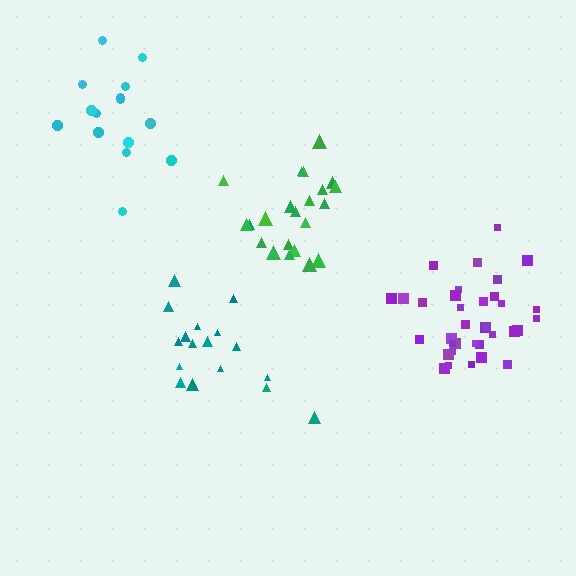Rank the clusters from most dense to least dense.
purple, green, cyan, teal.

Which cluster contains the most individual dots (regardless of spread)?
Purple (35).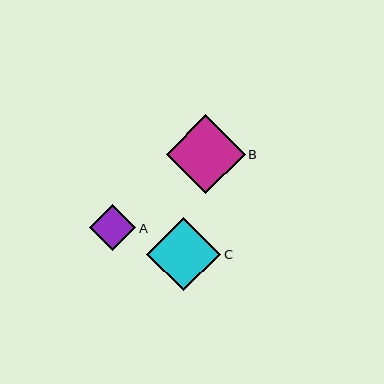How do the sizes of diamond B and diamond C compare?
Diamond B and diamond C are approximately the same size.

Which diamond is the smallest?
Diamond A is the smallest with a size of approximately 47 pixels.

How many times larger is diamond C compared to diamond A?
Diamond C is approximately 1.6 times the size of diamond A.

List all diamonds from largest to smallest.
From largest to smallest: B, C, A.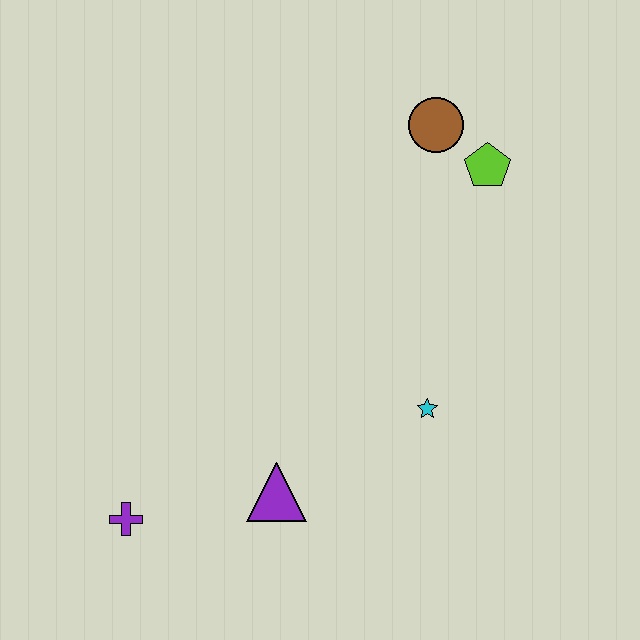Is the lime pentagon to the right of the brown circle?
Yes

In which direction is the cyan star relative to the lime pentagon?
The cyan star is below the lime pentagon.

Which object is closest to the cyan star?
The purple triangle is closest to the cyan star.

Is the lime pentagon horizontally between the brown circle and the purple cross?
No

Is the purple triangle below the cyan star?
Yes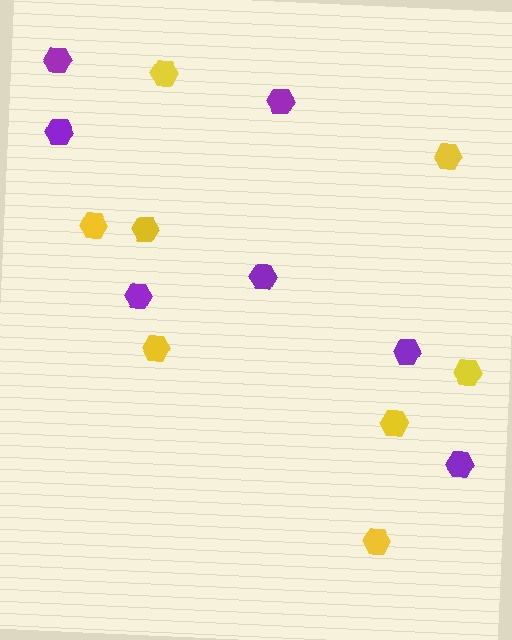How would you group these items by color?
There are 2 groups: one group of yellow hexagons (8) and one group of purple hexagons (7).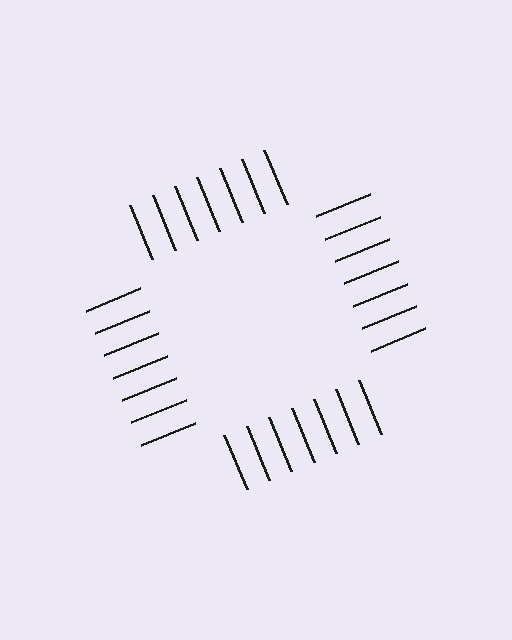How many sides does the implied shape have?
4 sides — the line-ends trace a square.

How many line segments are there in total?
28 — 7 along each of the 4 edges.